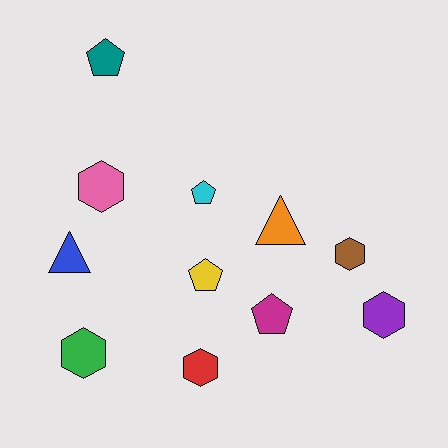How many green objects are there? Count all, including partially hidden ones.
There is 1 green object.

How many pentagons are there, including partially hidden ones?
There are 4 pentagons.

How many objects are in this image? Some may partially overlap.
There are 11 objects.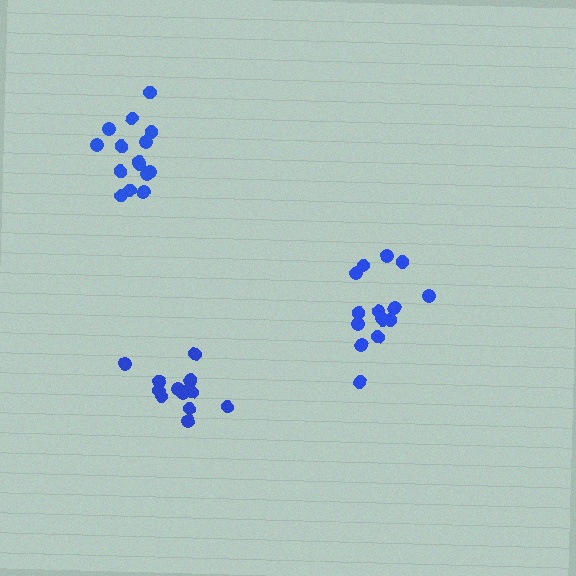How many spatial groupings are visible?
There are 3 spatial groupings.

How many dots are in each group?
Group 1: 15 dots, Group 2: 15 dots, Group 3: 13 dots (43 total).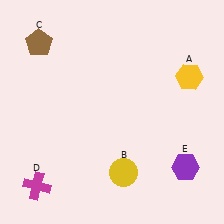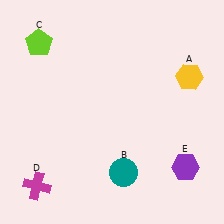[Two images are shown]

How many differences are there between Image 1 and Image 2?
There are 2 differences between the two images.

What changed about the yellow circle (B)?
In Image 1, B is yellow. In Image 2, it changed to teal.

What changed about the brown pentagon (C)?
In Image 1, C is brown. In Image 2, it changed to lime.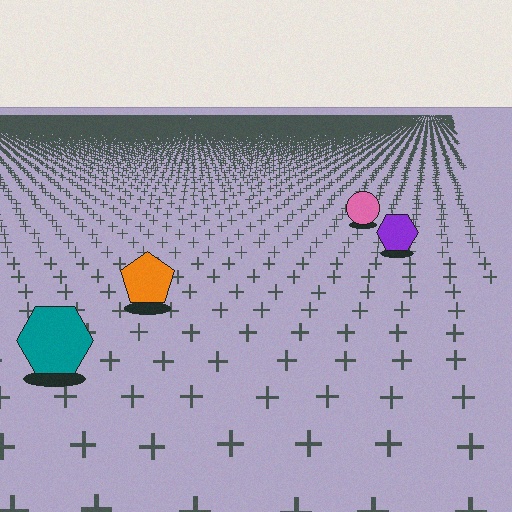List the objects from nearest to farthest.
From nearest to farthest: the teal hexagon, the orange pentagon, the purple hexagon, the pink circle.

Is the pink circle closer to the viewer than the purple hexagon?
No. The purple hexagon is closer — you can tell from the texture gradient: the ground texture is coarser near it.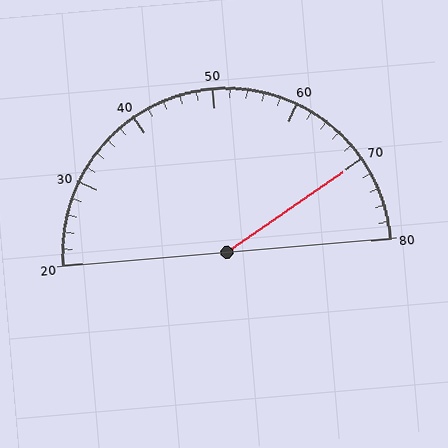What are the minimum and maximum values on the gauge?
The gauge ranges from 20 to 80.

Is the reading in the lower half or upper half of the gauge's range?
The reading is in the upper half of the range (20 to 80).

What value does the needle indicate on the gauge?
The needle indicates approximately 70.